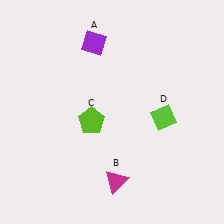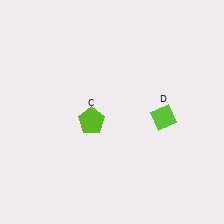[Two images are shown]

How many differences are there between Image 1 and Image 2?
There are 2 differences between the two images.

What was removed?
The magenta triangle (B), the purple diamond (A) were removed in Image 2.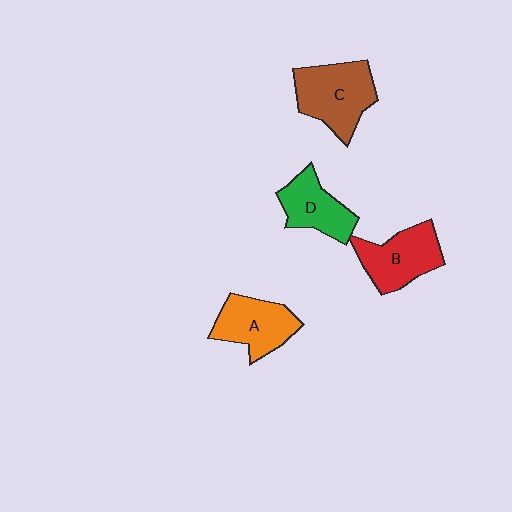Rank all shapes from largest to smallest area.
From largest to smallest: C (brown), B (red), A (orange), D (green).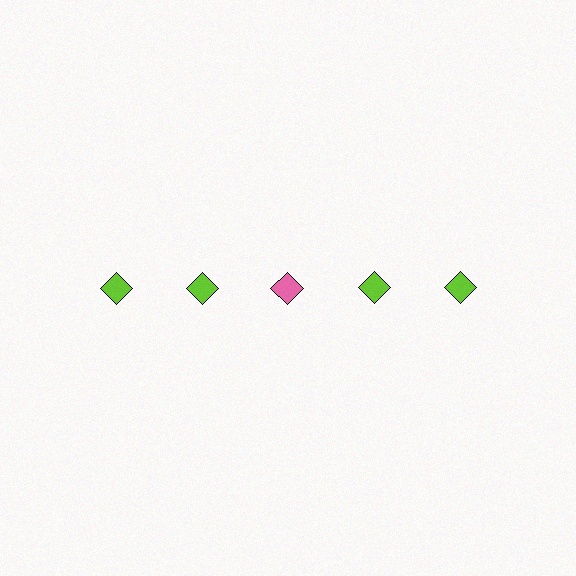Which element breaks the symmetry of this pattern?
The pink diamond in the top row, center column breaks the symmetry. All other shapes are lime diamonds.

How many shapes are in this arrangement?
There are 5 shapes arranged in a grid pattern.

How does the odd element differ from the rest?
It has a different color: pink instead of lime.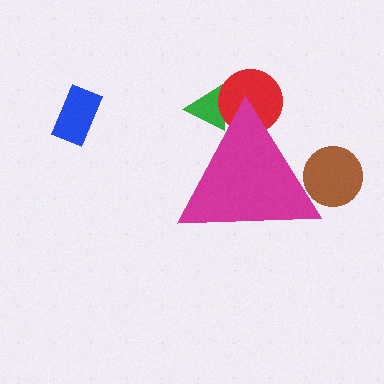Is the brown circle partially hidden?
Yes, the brown circle is partially hidden behind the magenta triangle.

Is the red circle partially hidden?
Yes, the red circle is partially hidden behind the magenta triangle.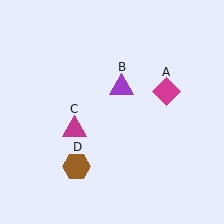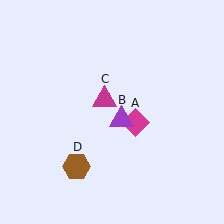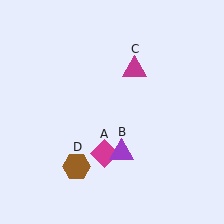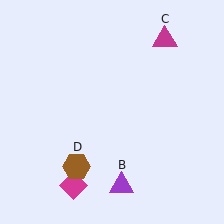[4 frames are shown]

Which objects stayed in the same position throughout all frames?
Brown hexagon (object D) remained stationary.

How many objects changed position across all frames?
3 objects changed position: magenta diamond (object A), purple triangle (object B), magenta triangle (object C).